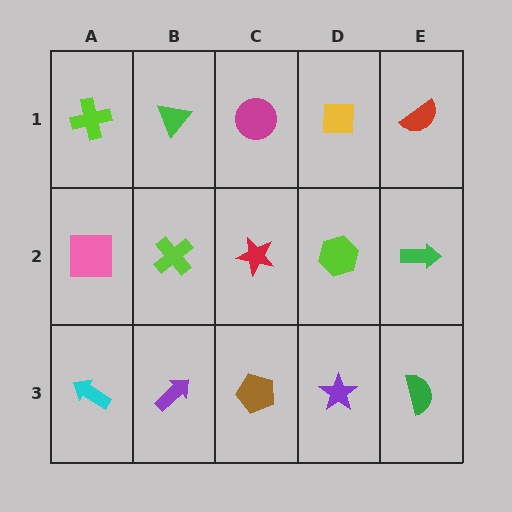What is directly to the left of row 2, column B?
A pink square.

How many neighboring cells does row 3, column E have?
2.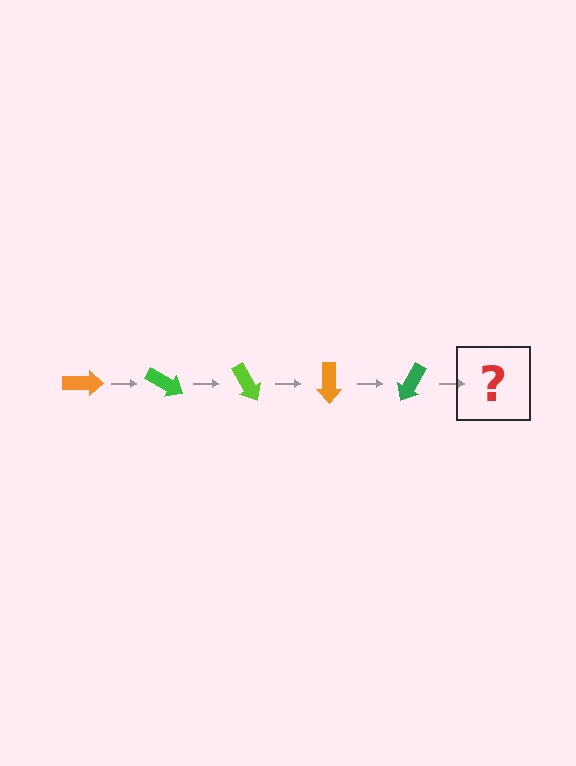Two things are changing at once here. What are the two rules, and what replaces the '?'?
The two rules are that it rotates 30 degrees each step and the color cycles through orange, green, and lime. The '?' should be a lime arrow, rotated 150 degrees from the start.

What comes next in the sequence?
The next element should be a lime arrow, rotated 150 degrees from the start.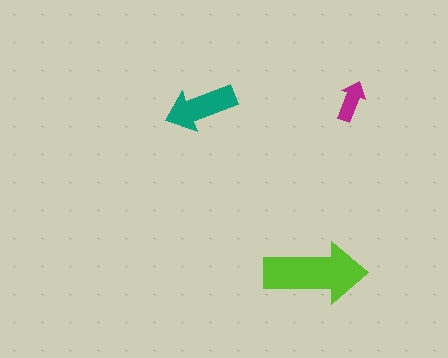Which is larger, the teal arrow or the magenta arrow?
The teal one.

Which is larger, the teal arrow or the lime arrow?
The lime one.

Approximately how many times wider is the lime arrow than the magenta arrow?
About 2.5 times wider.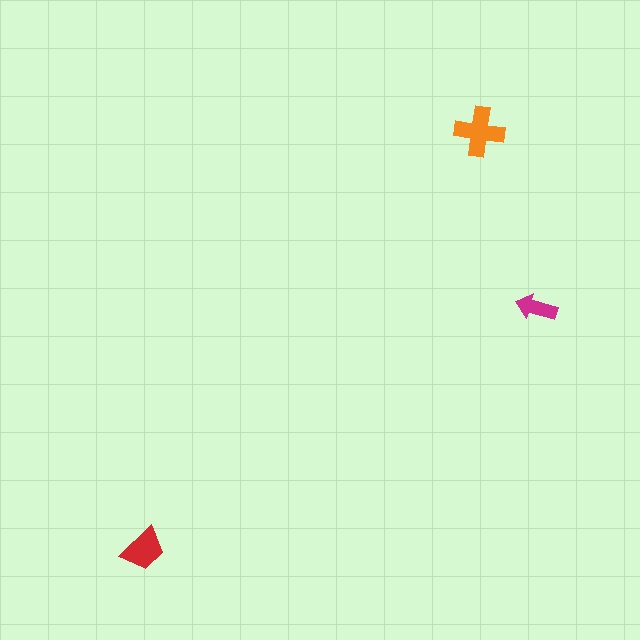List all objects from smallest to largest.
The magenta arrow, the red trapezoid, the orange cross.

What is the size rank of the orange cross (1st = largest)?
1st.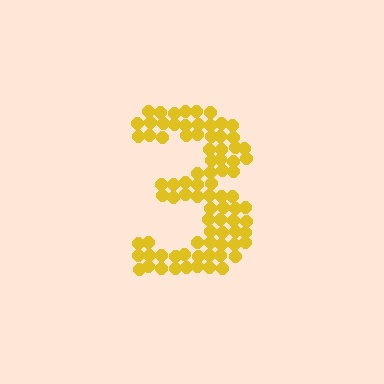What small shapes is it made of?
It is made of small circles.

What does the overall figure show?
The overall figure shows the digit 3.